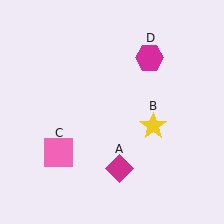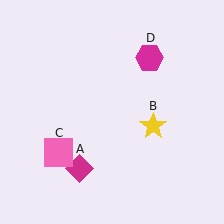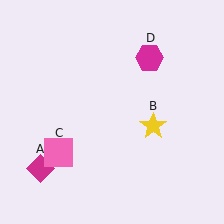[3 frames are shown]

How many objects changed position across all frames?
1 object changed position: magenta diamond (object A).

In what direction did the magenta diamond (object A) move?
The magenta diamond (object A) moved left.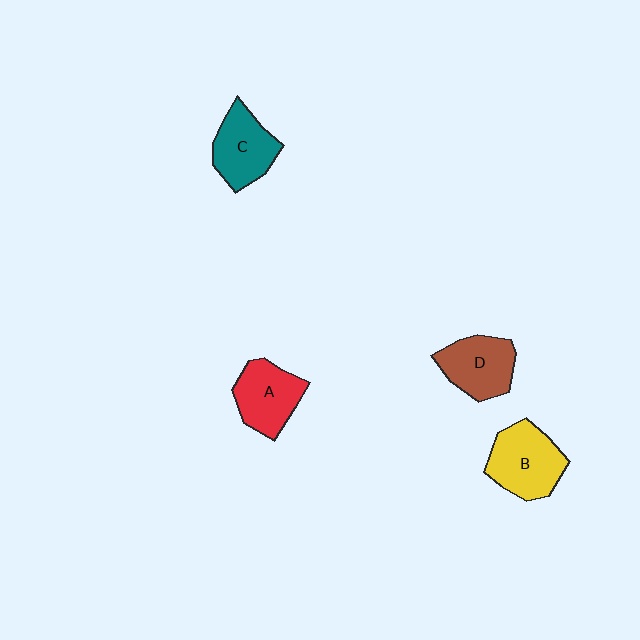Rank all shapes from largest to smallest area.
From largest to smallest: B (yellow), A (red), D (brown), C (teal).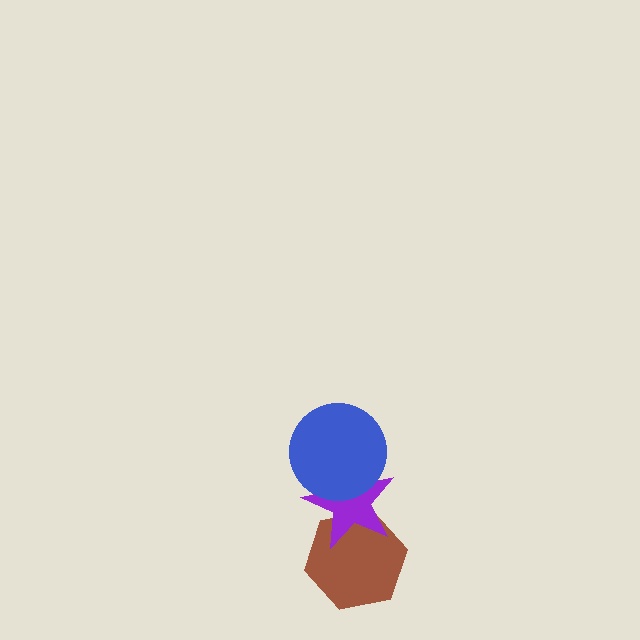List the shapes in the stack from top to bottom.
From top to bottom: the blue circle, the purple star, the brown hexagon.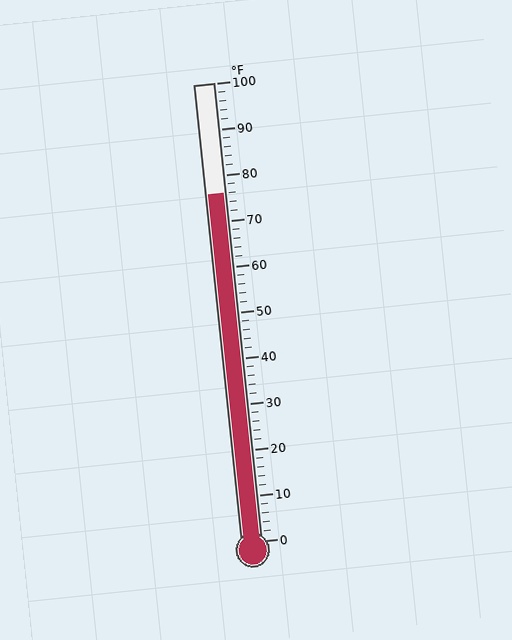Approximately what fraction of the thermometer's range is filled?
The thermometer is filled to approximately 75% of its range.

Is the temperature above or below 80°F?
The temperature is below 80°F.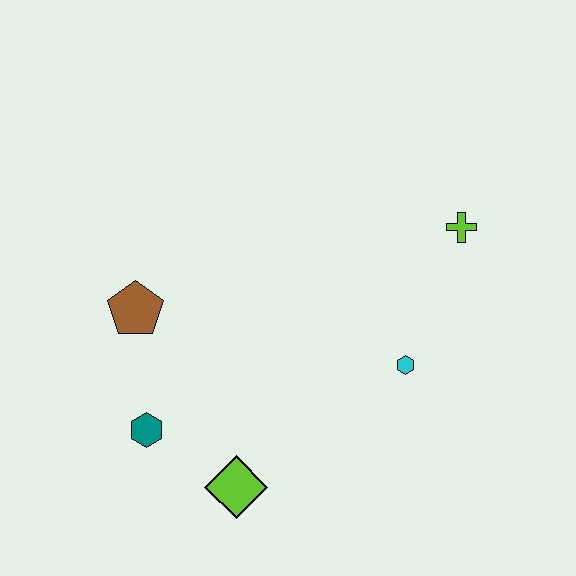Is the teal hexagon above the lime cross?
No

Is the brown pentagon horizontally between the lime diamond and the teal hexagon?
No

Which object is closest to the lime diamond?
The teal hexagon is closest to the lime diamond.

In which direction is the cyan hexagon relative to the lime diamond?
The cyan hexagon is to the right of the lime diamond.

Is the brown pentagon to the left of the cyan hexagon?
Yes